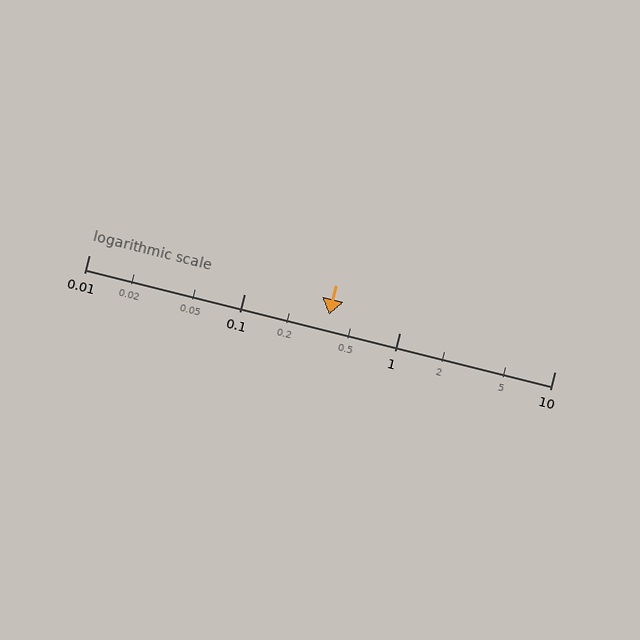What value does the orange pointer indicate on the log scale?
The pointer indicates approximately 0.35.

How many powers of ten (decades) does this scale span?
The scale spans 3 decades, from 0.01 to 10.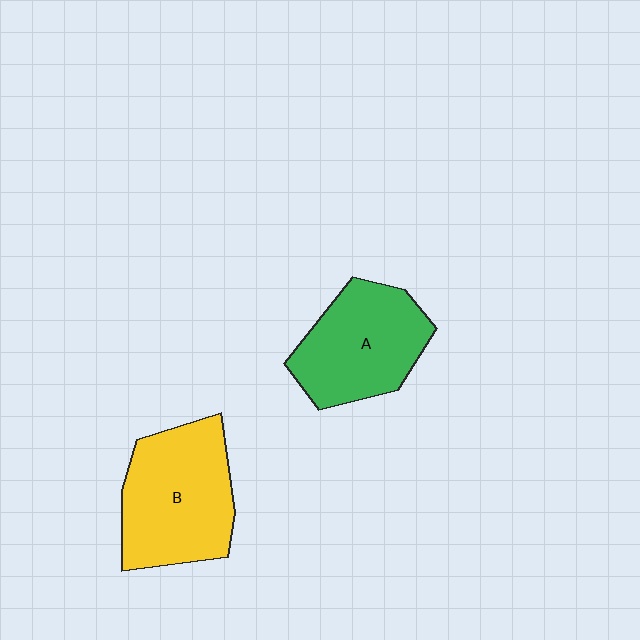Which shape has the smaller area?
Shape A (green).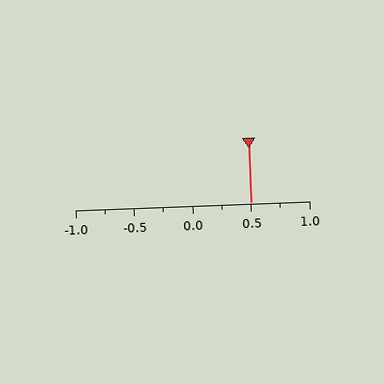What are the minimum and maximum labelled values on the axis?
The axis runs from -1.0 to 1.0.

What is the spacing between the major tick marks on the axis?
The major ticks are spaced 0.5 apart.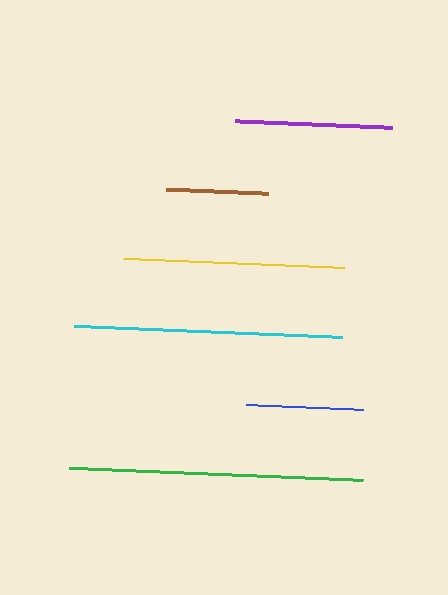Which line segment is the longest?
The green line is the longest at approximately 294 pixels.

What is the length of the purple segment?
The purple segment is approximately 157 pixels long.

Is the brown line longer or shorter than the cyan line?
The cyan line is longer than the brown line.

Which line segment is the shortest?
The brown line is the shortest at approximately 102 pixels.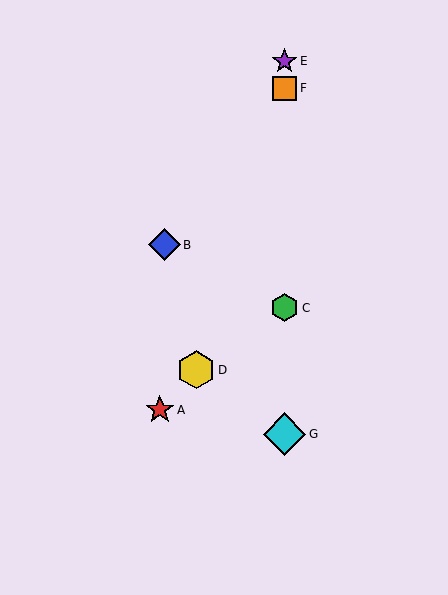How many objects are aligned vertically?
4 objects (C, E, F, G) are aligned vertically.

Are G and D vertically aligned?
No, G is at x≈285 and D is at x≈196.